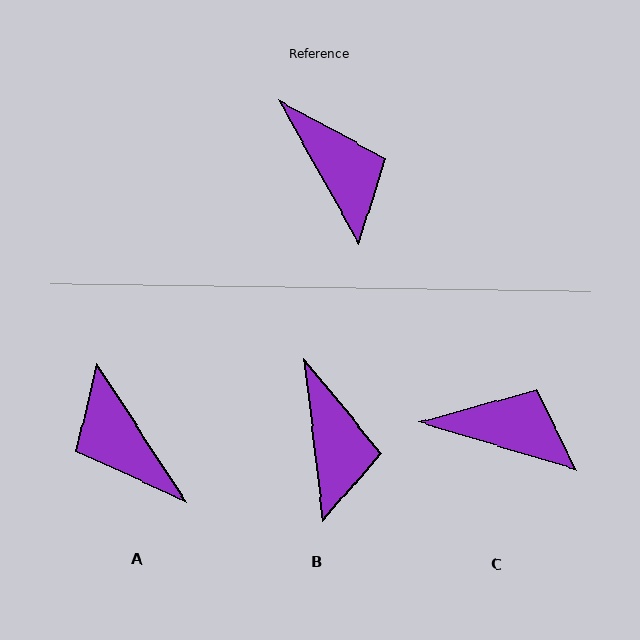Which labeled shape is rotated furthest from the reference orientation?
A, about 176 degrees away.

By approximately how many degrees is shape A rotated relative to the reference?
Approximately 176 degrees clockwise.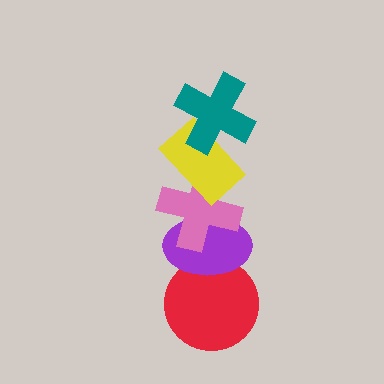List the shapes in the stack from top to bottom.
From top to bottom: the teal cross, the yellow rectangle, the pink cross, the purple ellipse, the red circle.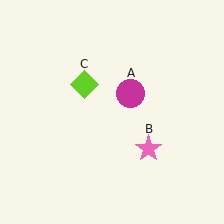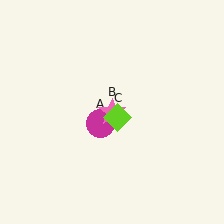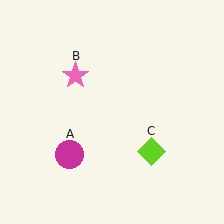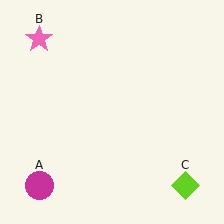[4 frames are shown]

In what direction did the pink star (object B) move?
The pink star (object B) moved up and to the left.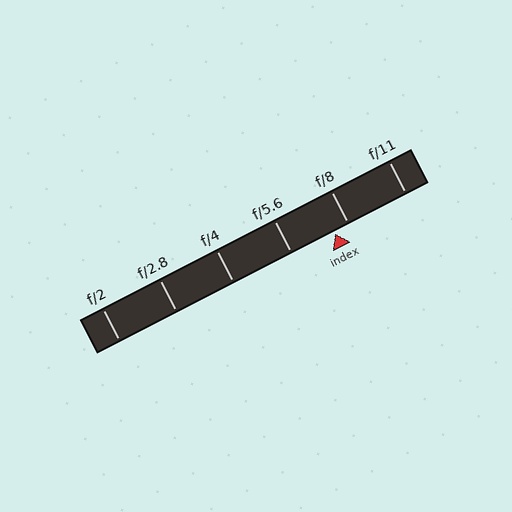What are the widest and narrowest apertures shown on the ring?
The widest aperture shown is f/2 and the narrowest is f/11.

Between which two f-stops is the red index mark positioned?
The index mark is between f/5.6 and f/8.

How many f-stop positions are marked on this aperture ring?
There are 6 f-stop positions marked.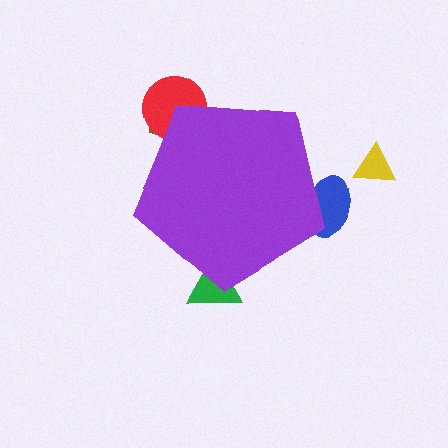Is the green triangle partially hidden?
Yes, the green triangle is partially hidden behind the purple pentagon.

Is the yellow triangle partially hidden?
No, the yellow triangle is fully visible.